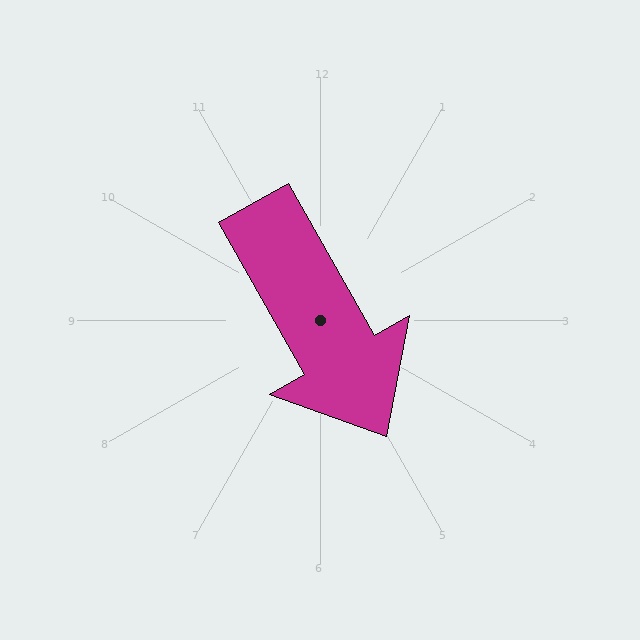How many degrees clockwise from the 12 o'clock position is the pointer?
Approximately 151 degrees.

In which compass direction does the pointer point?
Southeast.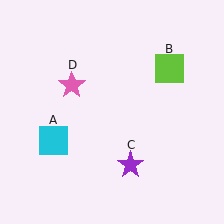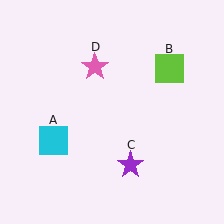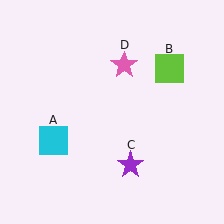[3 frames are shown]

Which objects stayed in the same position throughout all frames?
Cyan square (object A) and lime square (object B) and purple star (object C) remained stationary.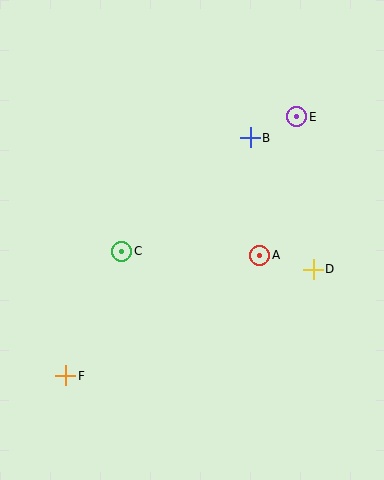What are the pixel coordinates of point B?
Point B is at (250, 138).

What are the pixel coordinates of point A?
Point A is at (260, 255).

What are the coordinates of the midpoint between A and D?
The midpoint between A and D is at (286, 262).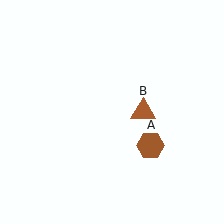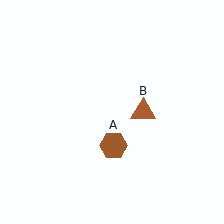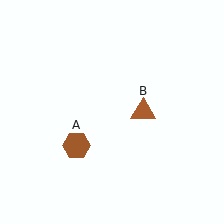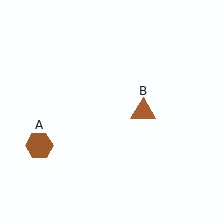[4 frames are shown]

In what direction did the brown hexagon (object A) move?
The brown hexagon (object A) moved left.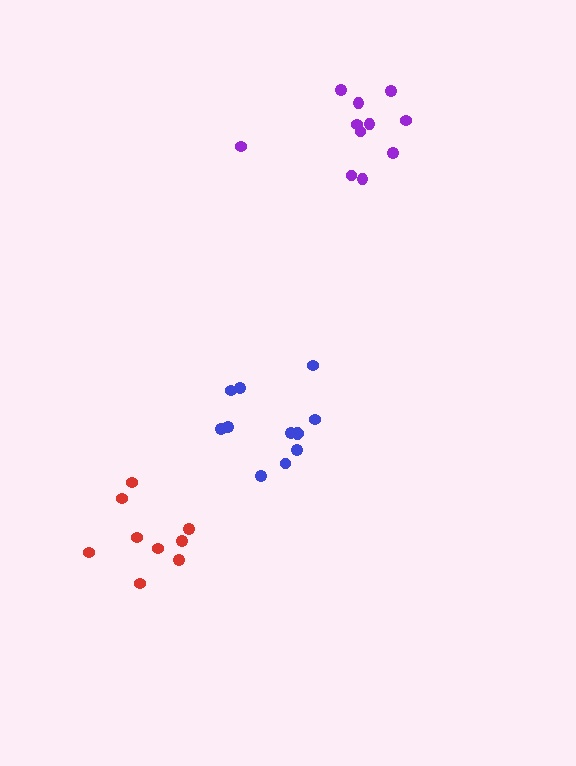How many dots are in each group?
Group 1: 13 dots, Group 2: 11 dots, Group 3: 9 dots (33 total).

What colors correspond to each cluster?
The clusters are colored: blue, purple, red.